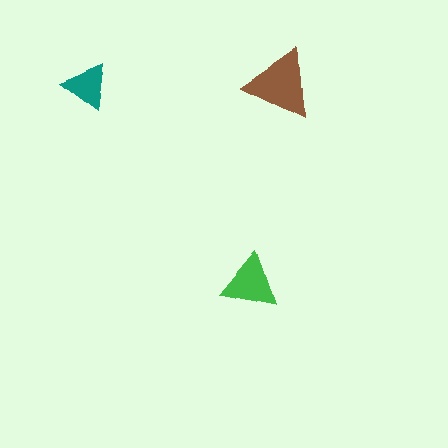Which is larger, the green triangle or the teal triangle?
The green one.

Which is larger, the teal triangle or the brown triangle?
The brown one.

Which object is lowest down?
The green triangle is bottommost.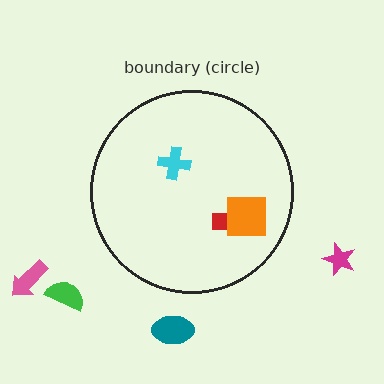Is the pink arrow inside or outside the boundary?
Outside.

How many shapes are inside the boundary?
3 inside, 4 outside.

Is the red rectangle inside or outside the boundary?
Inside.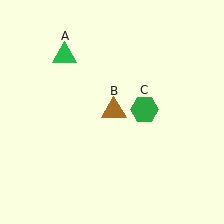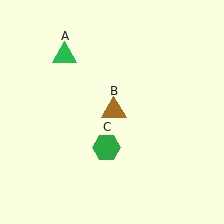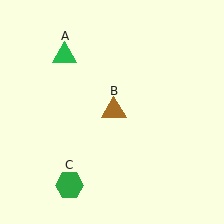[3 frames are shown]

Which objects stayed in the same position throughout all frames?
Green triangle (object A) and brown triangle (object B) remained stationary.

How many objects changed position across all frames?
1 object changed position: green hexagon (object C).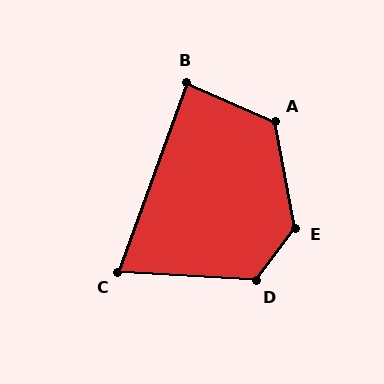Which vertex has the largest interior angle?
E, at approximately 133 degrees.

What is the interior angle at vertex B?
Approximately 87 degrees (approximately right).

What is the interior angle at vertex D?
Approximately 123 degrees (obtuse).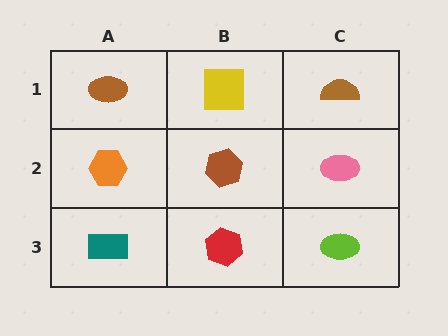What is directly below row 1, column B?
A brown hexagon.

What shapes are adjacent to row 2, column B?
A yellow square (row 1, column B), a red hexagon (row 3, column B), an orange hexagon (row 2, column A), a pink ellipse (row 2, column C).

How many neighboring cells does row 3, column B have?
3.